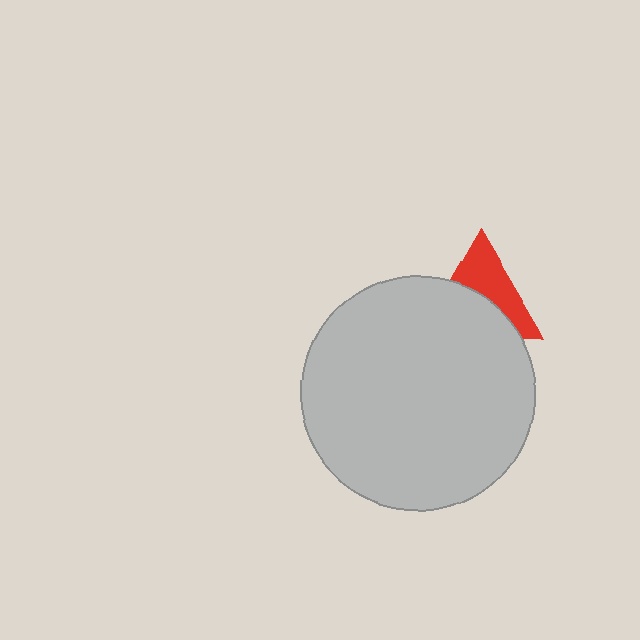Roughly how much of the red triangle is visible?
About half of it is visible (roughly 48%).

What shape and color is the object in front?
The object in front is a light gray circle.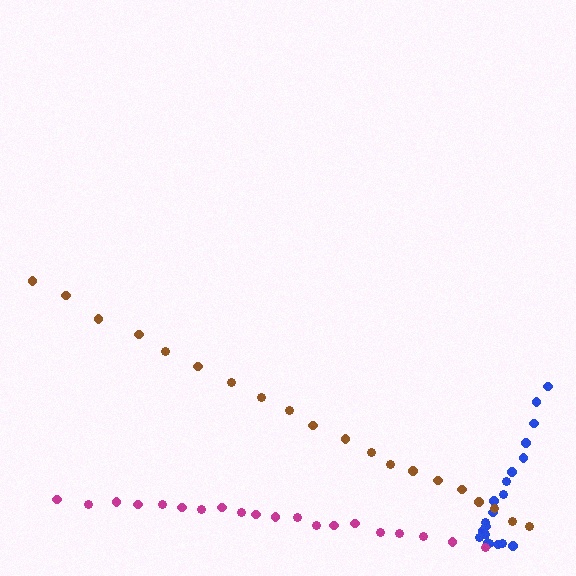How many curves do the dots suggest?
There are 3 distinct paths.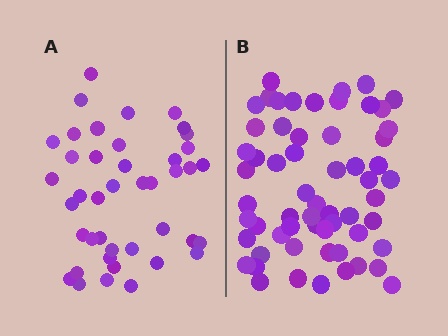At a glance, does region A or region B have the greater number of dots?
Region B (the right region) has more dots.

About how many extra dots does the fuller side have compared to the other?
Region B has approximately 20 more dots than region A.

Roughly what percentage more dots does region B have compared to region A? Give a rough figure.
About 45% more.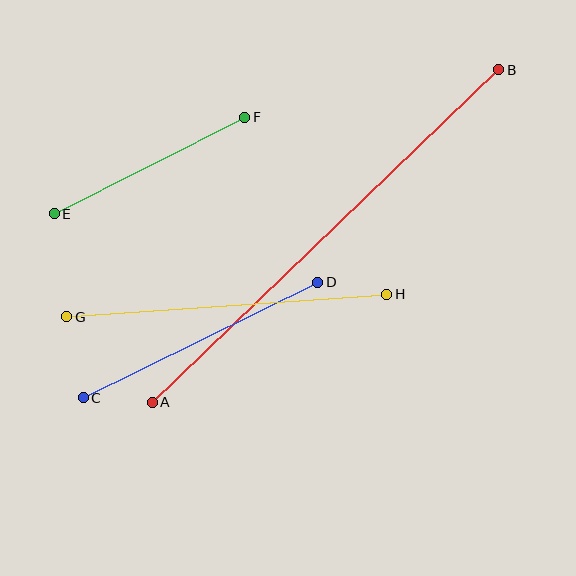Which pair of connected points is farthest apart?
Points A and B are farthest apart.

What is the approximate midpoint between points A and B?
The midpoint is at approximately (326, 236) pixels.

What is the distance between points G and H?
The distance is approximately 321 pixels.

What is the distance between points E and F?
The distance is approximately 213 pixels.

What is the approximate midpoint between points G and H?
The midpoint is at approximately (227, 305) pixels.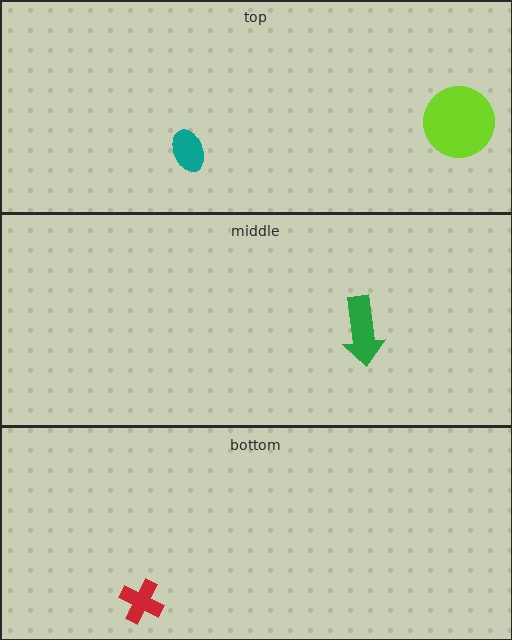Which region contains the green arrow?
The middle region.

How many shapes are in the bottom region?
1.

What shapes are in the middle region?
The green arrow.